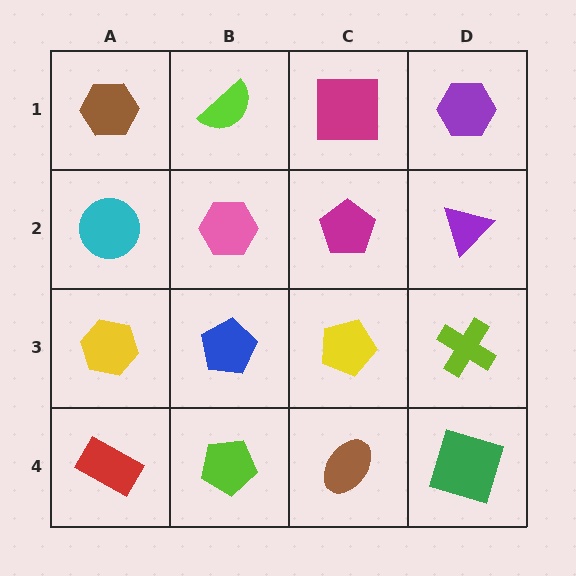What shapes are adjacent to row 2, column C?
A magenta square (row 1, column C), a yellow pentagon (row 3, column C), a pink hexagon (row 2, column B), a purple triangle (row 2, column D).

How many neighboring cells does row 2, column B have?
4.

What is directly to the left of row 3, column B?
A yellow hexagon.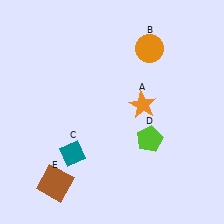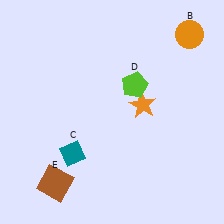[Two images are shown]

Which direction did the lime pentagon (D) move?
The lime pentagon (D) moved up.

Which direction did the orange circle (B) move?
The orange circle (B) moved right.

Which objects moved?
The objects that moved are: the orange circle (B), the lime pentagon (D).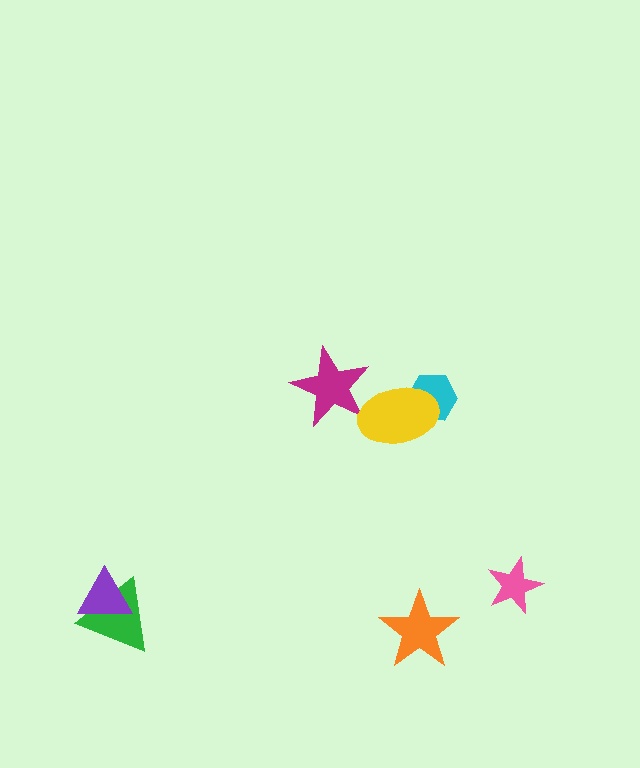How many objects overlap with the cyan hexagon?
1 object overlaps with the cyan hexagon.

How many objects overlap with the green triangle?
1 object overlaps with the green triangle.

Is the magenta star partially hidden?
Yes, it is partially covered by another shape.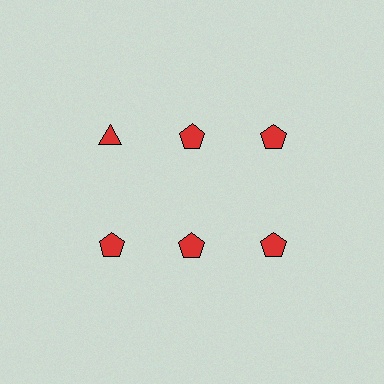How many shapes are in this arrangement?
There are 6 shapes arranged in a grid pattern.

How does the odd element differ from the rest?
It has a different shape: triangle instead of pentagon.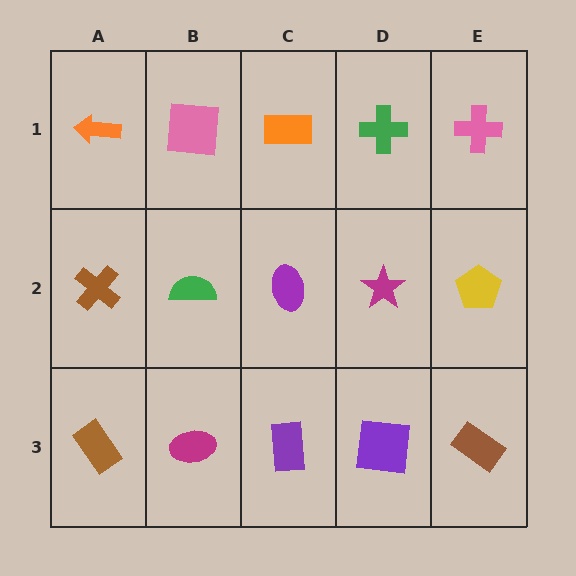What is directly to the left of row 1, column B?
An orange arrow.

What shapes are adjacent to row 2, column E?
A pink cross (row 1, column E), a brown rectangle (row 3, column E), a magenta star (row 2, column D).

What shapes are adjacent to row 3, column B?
A green semicircle (row 2, column B), a brown rectangle (row 3, column A), a purple rectangle (row 3, column C).